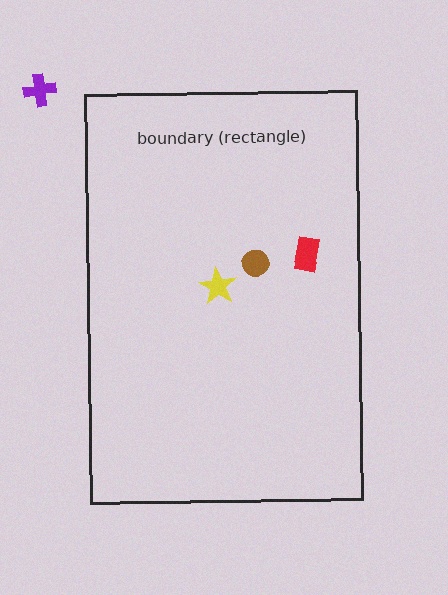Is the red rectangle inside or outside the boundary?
Inside.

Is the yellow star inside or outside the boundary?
Inside.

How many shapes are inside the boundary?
3 inside, 1 outside.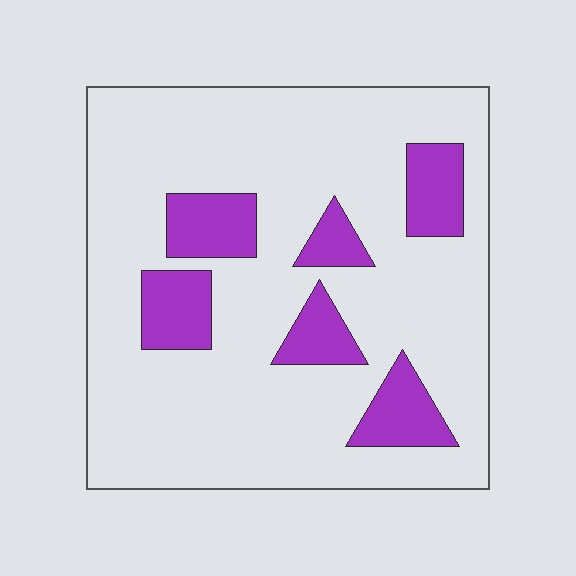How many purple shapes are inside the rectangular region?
6.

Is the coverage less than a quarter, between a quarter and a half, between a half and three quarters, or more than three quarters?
Less than a quarter.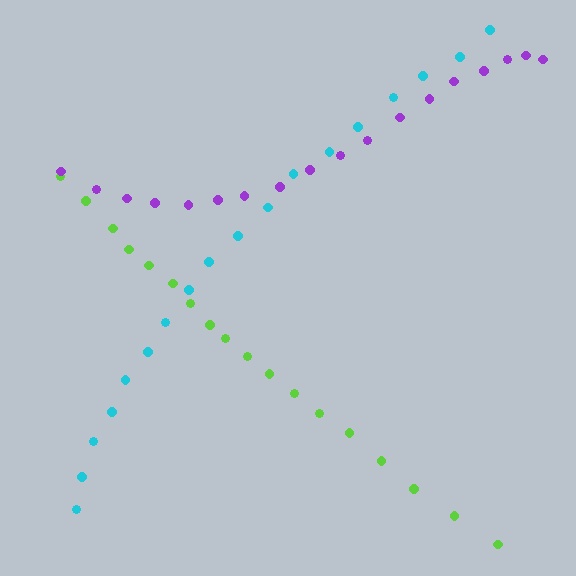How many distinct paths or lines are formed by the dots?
There are 3 distinct paths.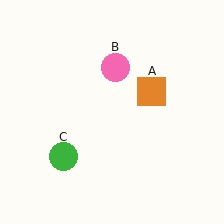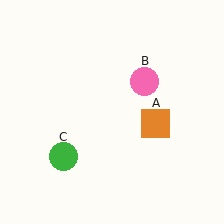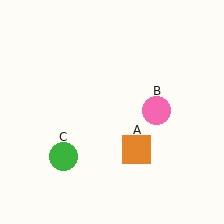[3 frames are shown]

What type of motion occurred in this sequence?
The orange square (object A), pink circle (object B) rotated clockwise around the center of the scene.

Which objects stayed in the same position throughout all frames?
Green circle (object C) remained stationary.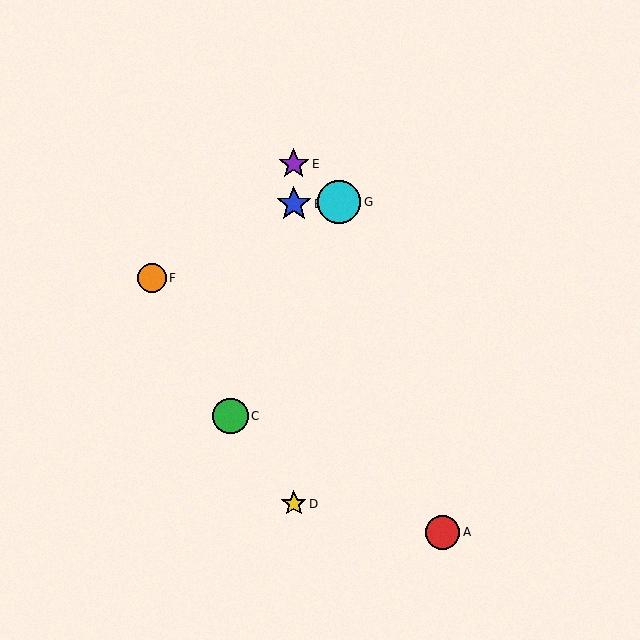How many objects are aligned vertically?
3 objects (B, D, E) are aligned vertically.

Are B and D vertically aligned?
Yes, both are at x≈294.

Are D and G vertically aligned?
No, D is at x≈294 and G is at x≈339.